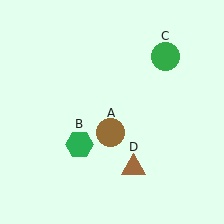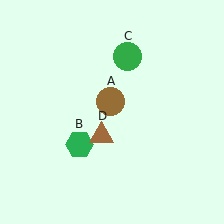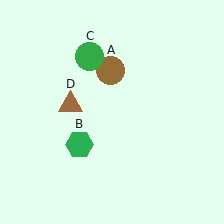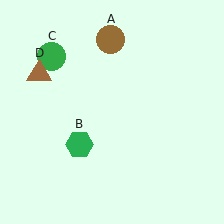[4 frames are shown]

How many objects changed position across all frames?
3 objects changed position: brown circle (object A), green circle (object C), brown triangle (object D).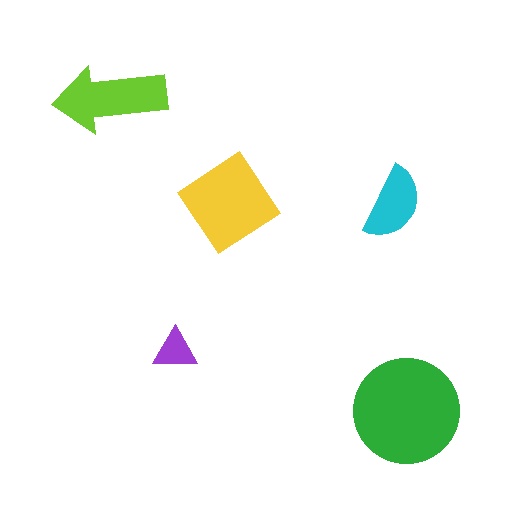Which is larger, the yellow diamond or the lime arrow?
The yellow diamond.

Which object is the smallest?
The purple triangle.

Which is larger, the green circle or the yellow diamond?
The green circle.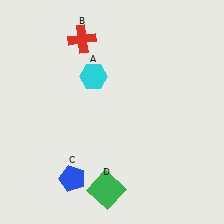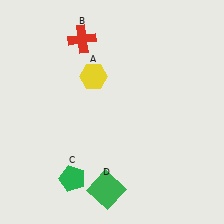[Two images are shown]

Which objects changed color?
A changed from cyan to yellow. C changed from blue to green.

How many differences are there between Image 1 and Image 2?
There are 2 differences between the two images.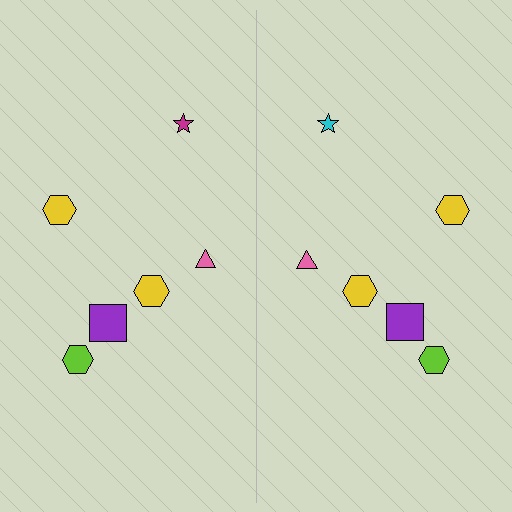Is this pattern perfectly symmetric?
No, the pattern is not perfectly symmetric. The cyan star on the right side breaks the symmetry — its mirror counterpart is magenta.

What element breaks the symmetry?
The cyan star on the right side breaks the symmetry — its mirror counterpart is magenta.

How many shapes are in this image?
There are 12 shapes in this image.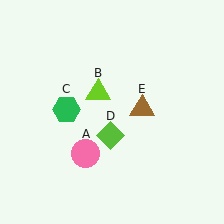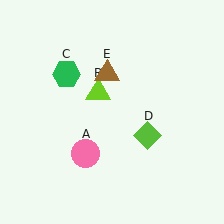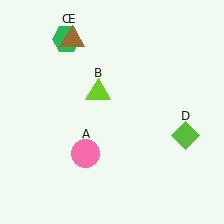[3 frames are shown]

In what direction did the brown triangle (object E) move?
The brown triangle (object E) moved up and to the left.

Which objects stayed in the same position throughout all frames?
Pink circle (object A) and lime triangle (object B) remained stationary.